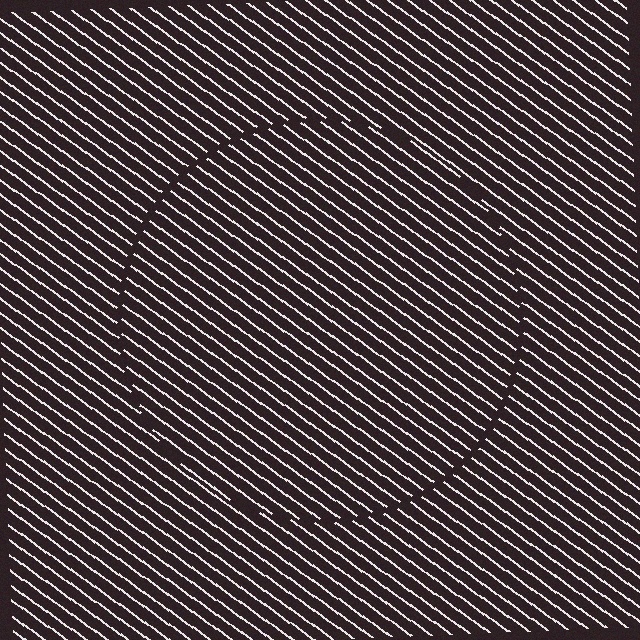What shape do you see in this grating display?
An illusory circle. The interior of the shape contains the same grating, shifted by half a period — the contour is defined by the phase discontinuity where line-ends from the inner and outer gratings abut.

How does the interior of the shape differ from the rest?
The interior of the shape contains the same grating, shifted by half a period — the contour is defined by the phase discontinuity where line-ends from the inner and outer gratings abut.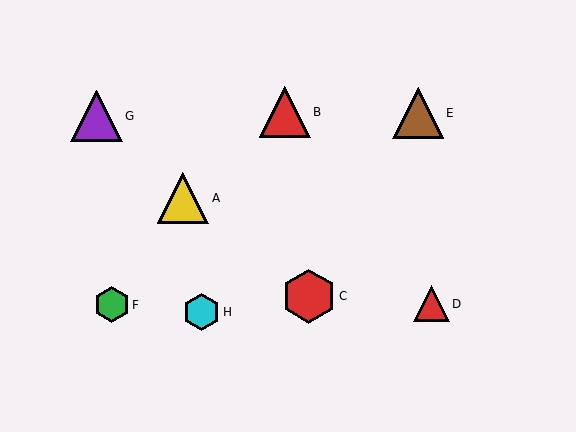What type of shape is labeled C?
Shape C is a red hexagon.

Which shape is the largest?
The red hexagon (labeled C) is the largest.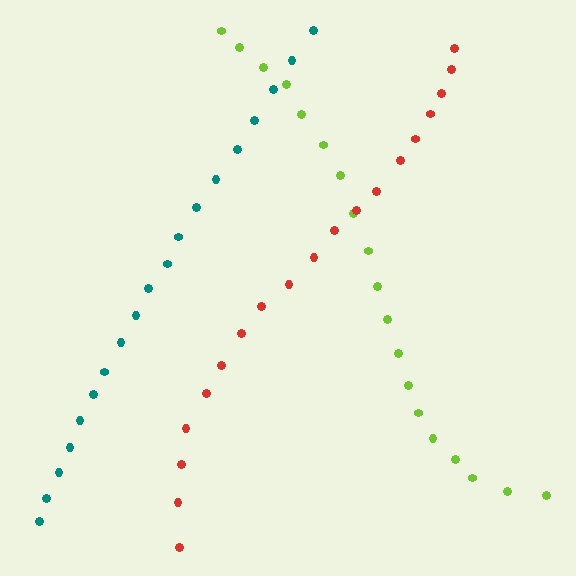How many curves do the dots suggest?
There are 3 distinct paths.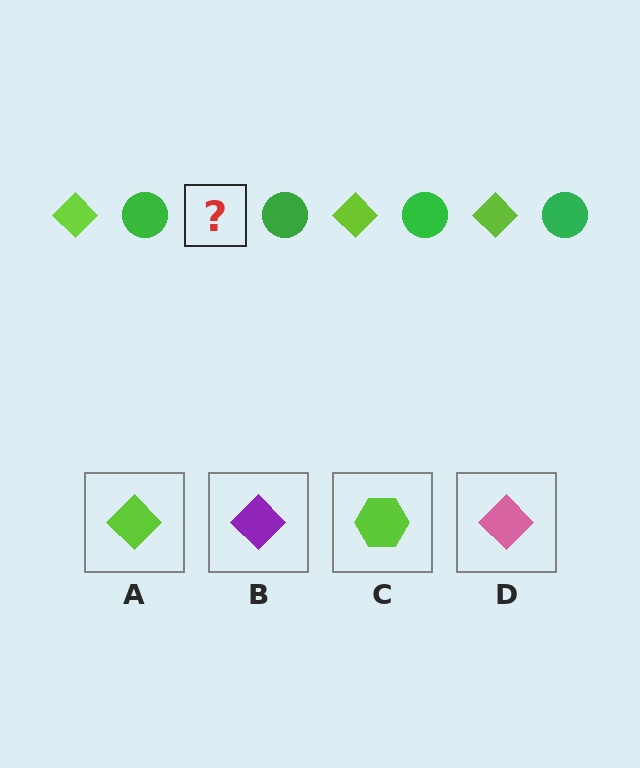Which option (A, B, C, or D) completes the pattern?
A.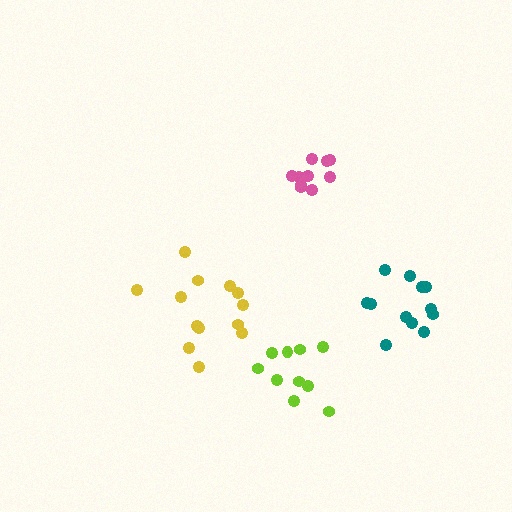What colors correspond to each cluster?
The clusters are colored: teal, pink, yellow, lime.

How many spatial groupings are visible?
There are 4 spatial groupings.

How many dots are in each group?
Group 1: 12 dots, Group 2: 10 dots, Group 3: 13 dots, Group 4: 10 dots (45 total).